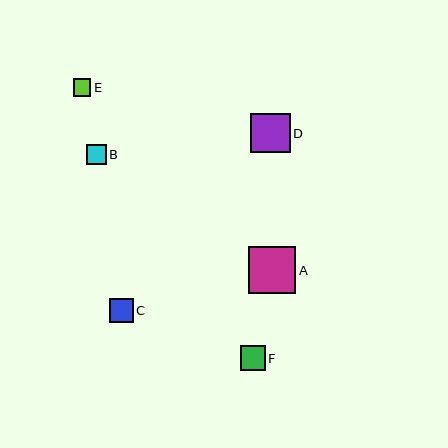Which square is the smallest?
Square E is the smallest with a size of approximately 17 pixels.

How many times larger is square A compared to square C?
Square A is approximately 2.0 times the size of square C.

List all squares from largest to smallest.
From largest to smallest: A, D, F, C, B, E.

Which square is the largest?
Square A is the largest with a size of approximately 47 pixels.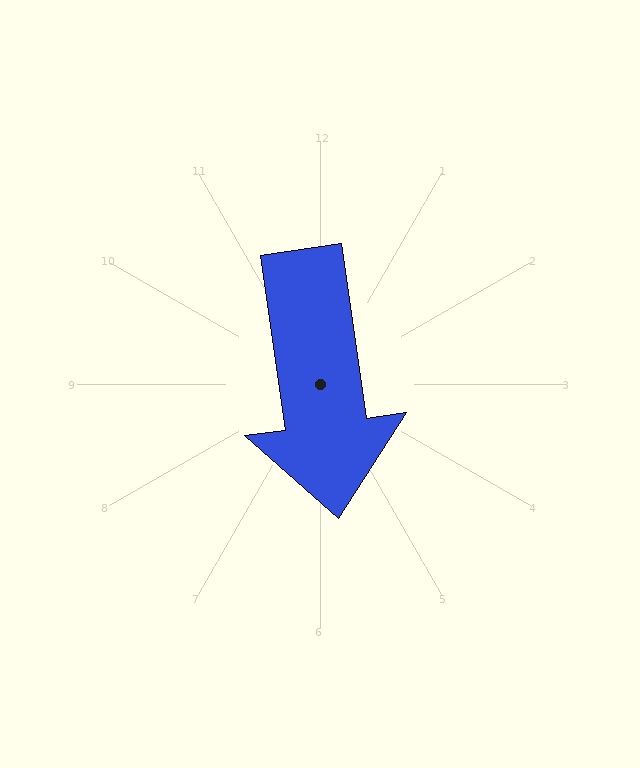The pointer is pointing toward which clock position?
Roughly 6 o'clock.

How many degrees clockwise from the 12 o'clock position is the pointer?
Approximately 172 degrees.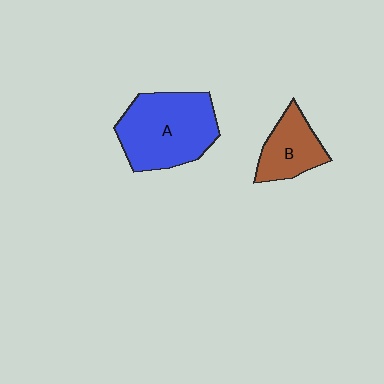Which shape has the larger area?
Shape A (blue).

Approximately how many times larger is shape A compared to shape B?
Approximately 1.9 times.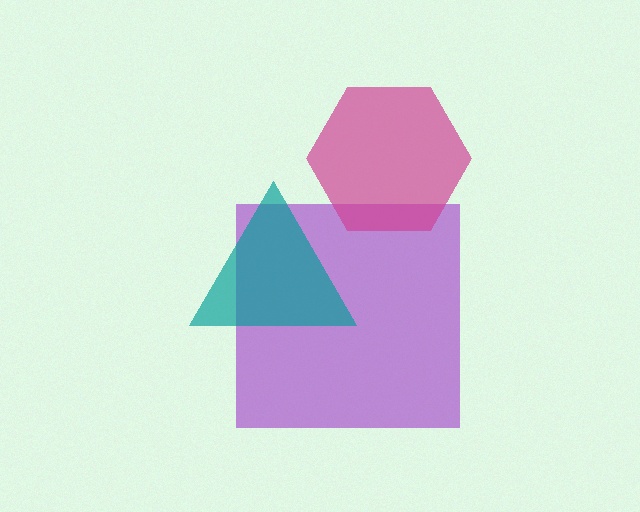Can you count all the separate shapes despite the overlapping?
Yes, there are 3 separate shapes.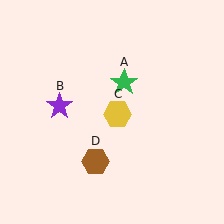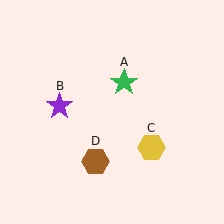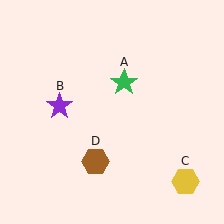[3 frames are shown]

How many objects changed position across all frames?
1 object changed position: yellow hexagon (object C).